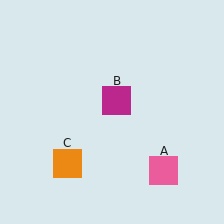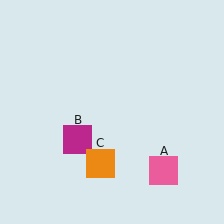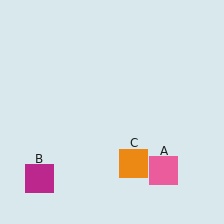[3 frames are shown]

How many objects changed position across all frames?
2 objects changed position: magenta square (object B), orange square (object C).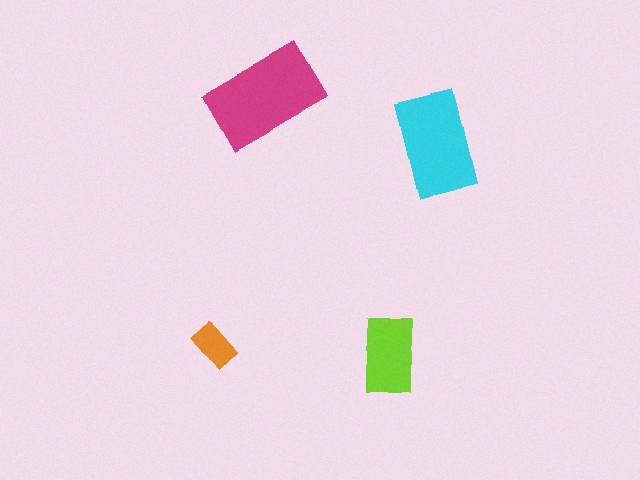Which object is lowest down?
The lime rectangle is bottommost.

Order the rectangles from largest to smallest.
the magenta one, the cyan one, the lime one, the orange one.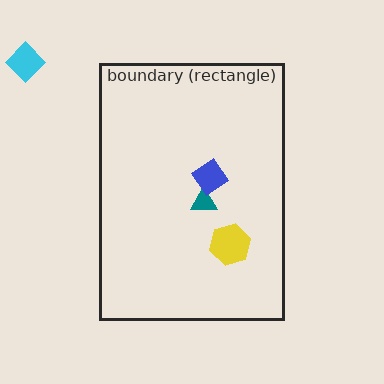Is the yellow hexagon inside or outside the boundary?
Inside.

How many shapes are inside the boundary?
3 inside, 1 outside.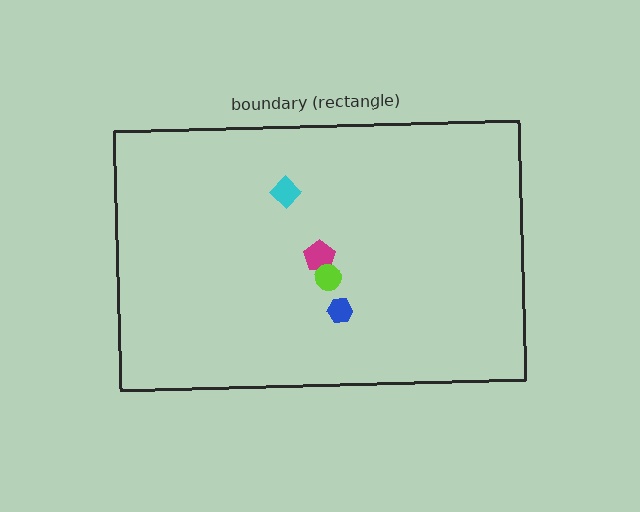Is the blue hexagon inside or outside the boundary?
Inside.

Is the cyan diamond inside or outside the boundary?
Inside.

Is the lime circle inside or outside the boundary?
Inside.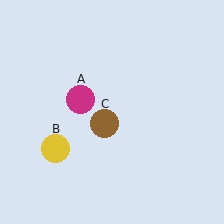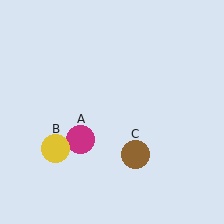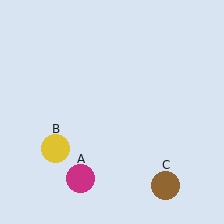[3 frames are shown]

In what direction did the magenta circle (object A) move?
The magenta circle (object A) moved down.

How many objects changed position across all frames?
2 objects changed position: magenta circle (object A), brown circle (object C).